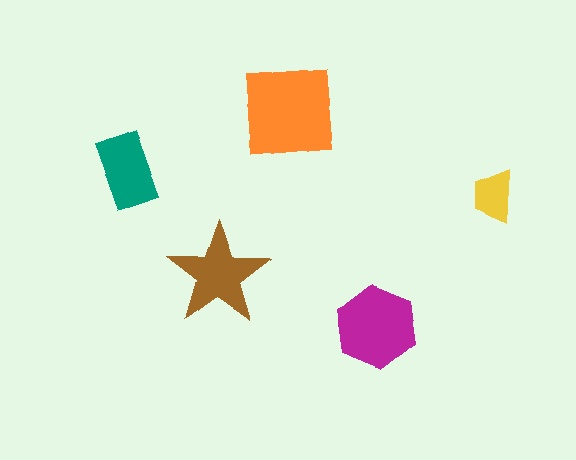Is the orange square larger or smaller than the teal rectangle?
Larger.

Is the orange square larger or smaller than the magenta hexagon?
Larger.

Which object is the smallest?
The yellow trapezoid.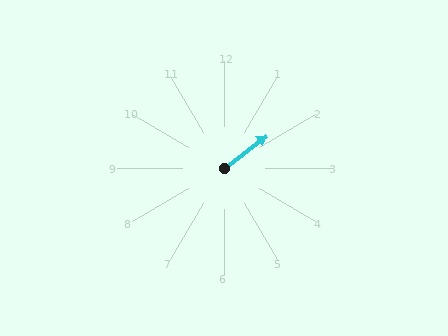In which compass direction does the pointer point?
Northeast.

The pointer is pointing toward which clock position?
Roughly 2 o'clock.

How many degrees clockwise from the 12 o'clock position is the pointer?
Approximately 52 degrees.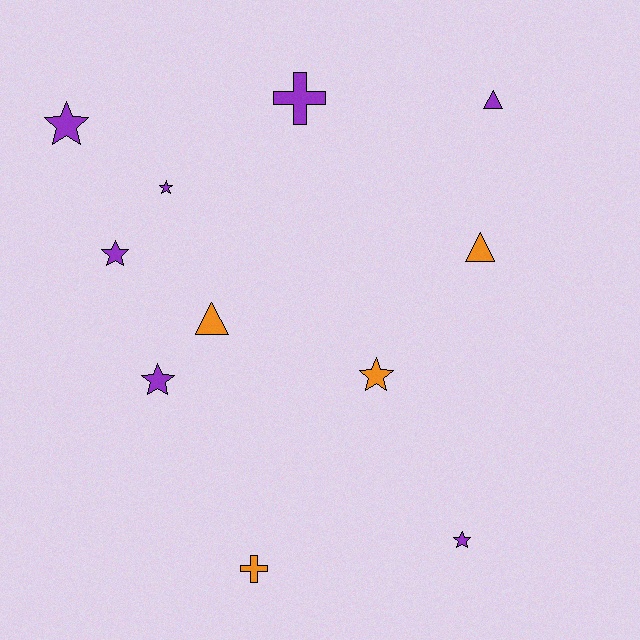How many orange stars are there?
There is 1 orange star.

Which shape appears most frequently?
Star, with 6 objects.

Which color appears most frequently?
Purple, with 7 objects.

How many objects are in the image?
There are 11 objects.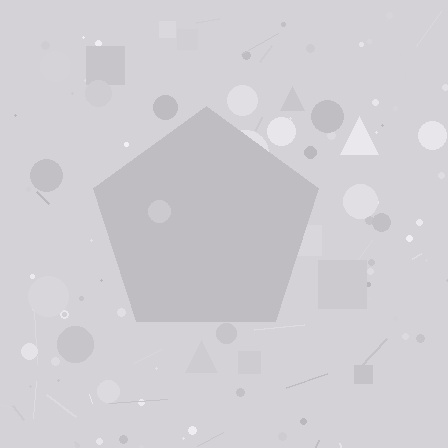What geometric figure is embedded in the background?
A pentagon is embedded in the background.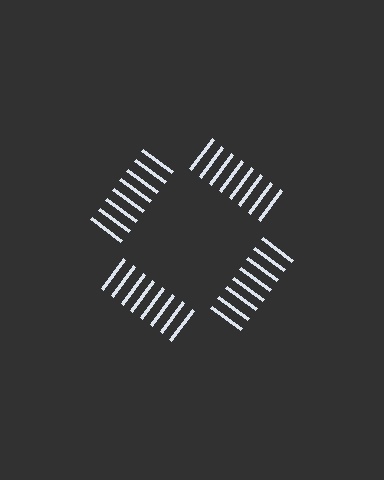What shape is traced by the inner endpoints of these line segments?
An illusory square — the line segments terminate on its edges but no continuous stroke is drawn.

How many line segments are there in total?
32 — 8 along each of the 4 edges.